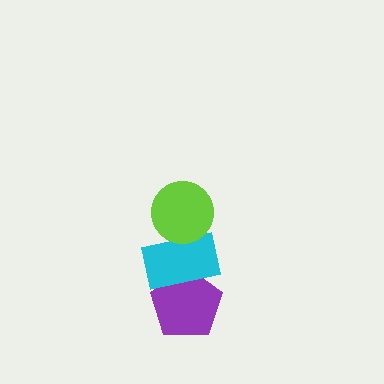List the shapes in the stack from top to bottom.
From top to bottom: the lime circle, the cyan rectangle, the purple pentagon.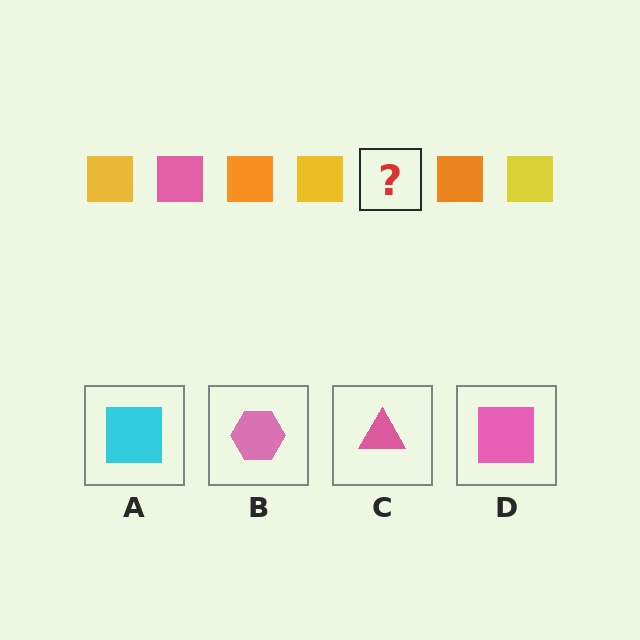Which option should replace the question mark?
Option D.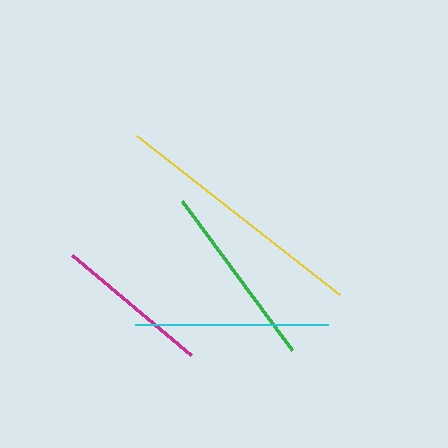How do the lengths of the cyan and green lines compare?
The cyan and green lines are approximately the same length.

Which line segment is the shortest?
The magenta line is the shortest at approximately 156 pixels.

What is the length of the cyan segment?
The cyan segment is approximately 193 pixels long.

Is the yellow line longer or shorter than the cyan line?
The yellow line is longer than the cyan line.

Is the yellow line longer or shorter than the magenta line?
The yellow line is longer than the magenta line.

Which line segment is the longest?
The yellow line is the longest at approximately 257 pixels.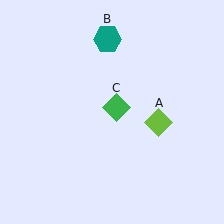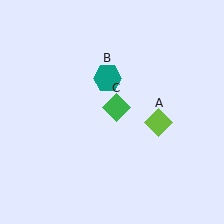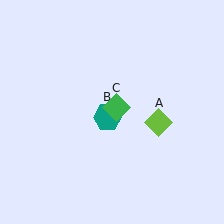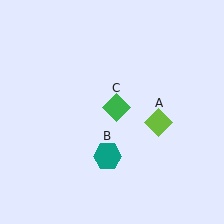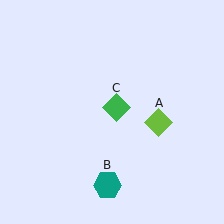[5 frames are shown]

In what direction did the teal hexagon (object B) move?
The teal hexagon (object B) moved down.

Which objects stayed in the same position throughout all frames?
Lime diamond (object A) and green diamond (object C) remained stationary.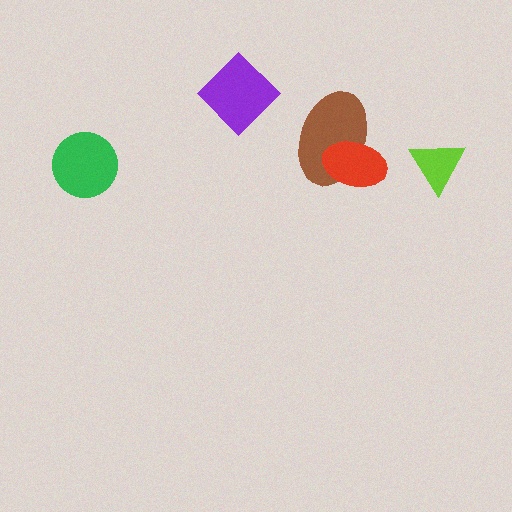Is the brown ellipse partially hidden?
Yes, it is partially covered by another shape.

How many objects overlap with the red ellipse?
1 object overlaps with the red ellipse.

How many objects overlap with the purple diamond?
0 objects overlap with the purple diamond.